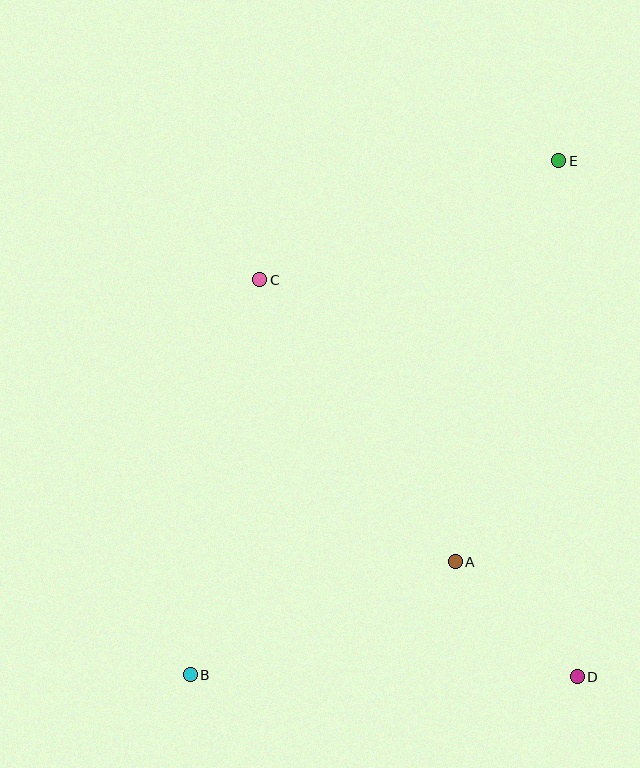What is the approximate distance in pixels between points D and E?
The distance between D and E is approximately 516 pixels.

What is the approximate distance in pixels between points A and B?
The distance between A and B is approximately 288 pixels.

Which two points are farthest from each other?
Points B and E are farthest from each other.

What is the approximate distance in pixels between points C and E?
The distance between C and E is approximately 322 pixels.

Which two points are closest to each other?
Points A and D are closest to each other.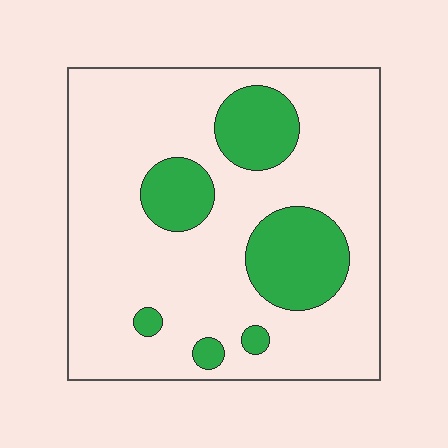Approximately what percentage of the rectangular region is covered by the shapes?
Approximately 20%.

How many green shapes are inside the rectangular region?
6.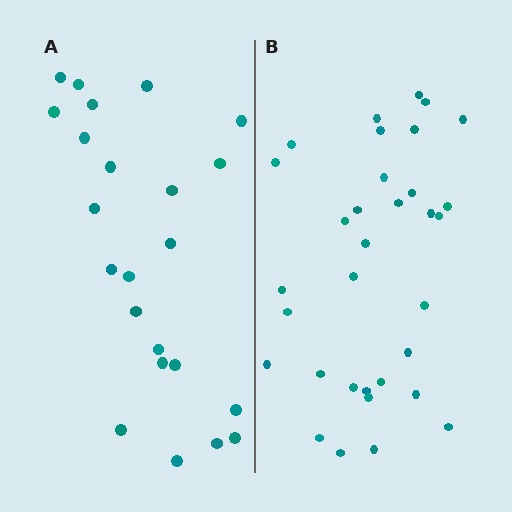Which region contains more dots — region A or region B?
Region B (the right region) has more dots.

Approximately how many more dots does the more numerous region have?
Region B has roughly 10 or so more dots than region A.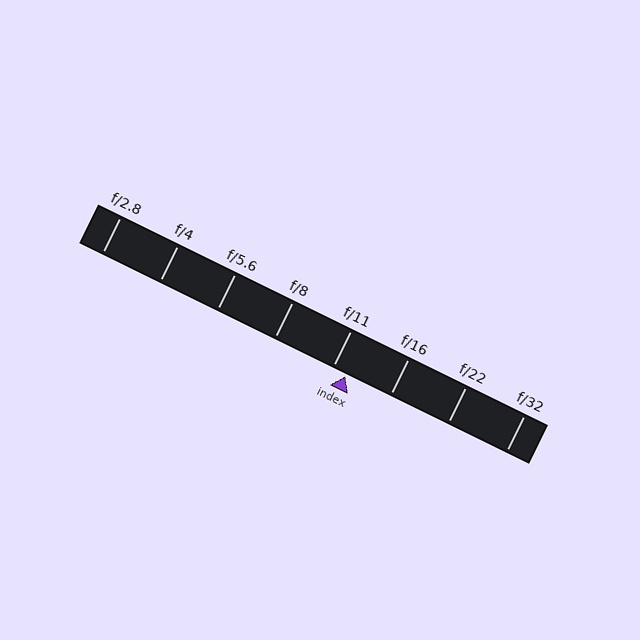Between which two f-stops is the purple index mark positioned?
The index mark is between f/11 and f/16.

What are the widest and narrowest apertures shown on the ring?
The widest aperture shown is f/2.8 and the narrowest is f/32.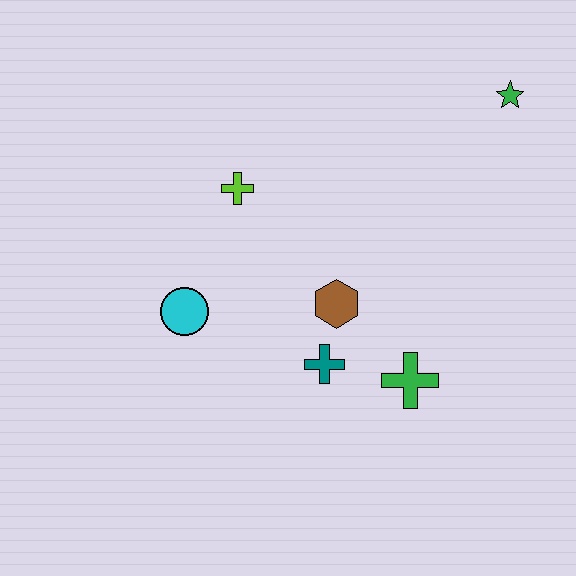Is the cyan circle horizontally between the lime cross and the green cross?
No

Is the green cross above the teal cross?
No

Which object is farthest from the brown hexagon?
The green star is farthest from the brown hexagon.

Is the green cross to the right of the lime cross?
Yes